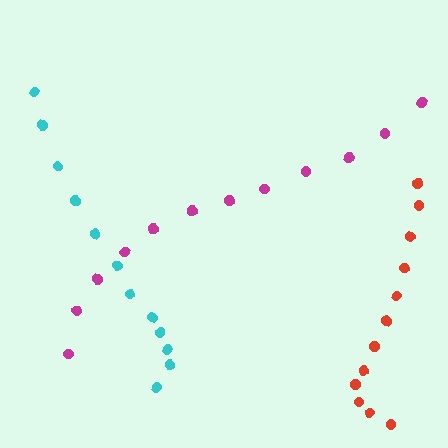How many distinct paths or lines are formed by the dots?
There are 3 distinct paths.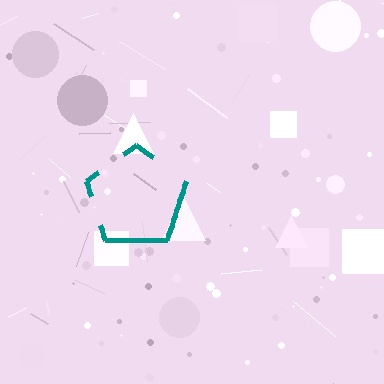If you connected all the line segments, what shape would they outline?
They would outline a pentagon.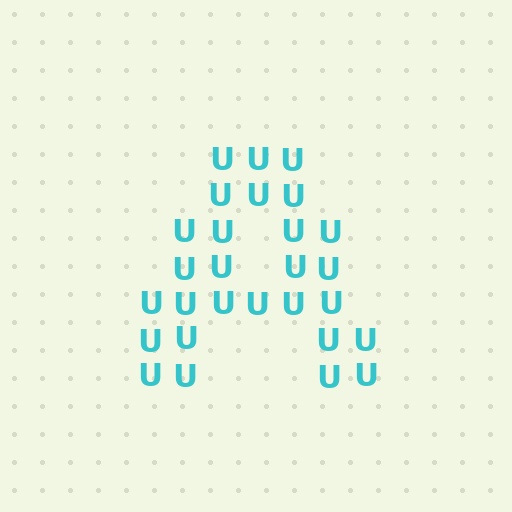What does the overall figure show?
The overall figure shows the letter A.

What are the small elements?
The small elements are letter U's.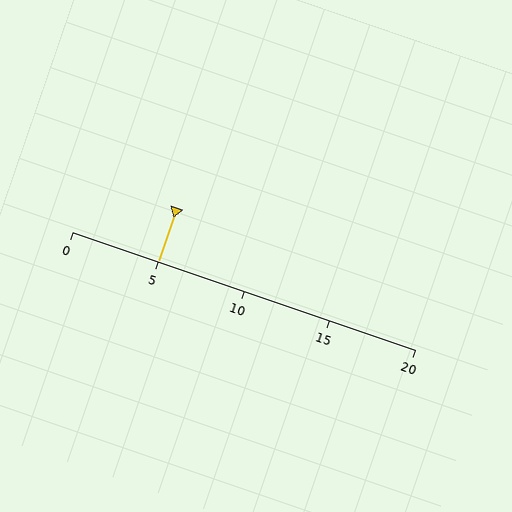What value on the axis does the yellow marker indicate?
The marker indicates approximately 5.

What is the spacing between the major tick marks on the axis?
The major ticks are spaced 5 apart.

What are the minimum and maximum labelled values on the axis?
The axis runs from 0 to 20.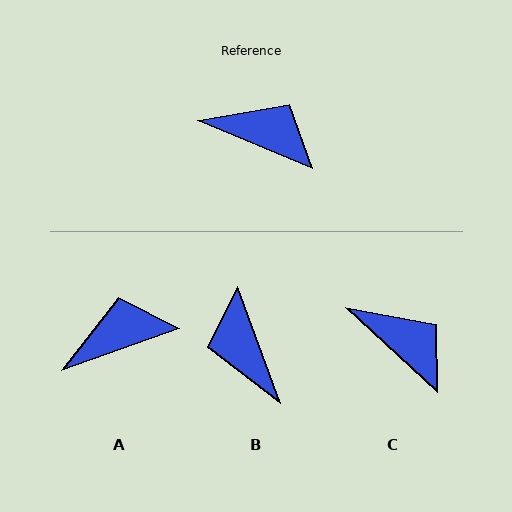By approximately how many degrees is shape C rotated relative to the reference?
Approximately 20 degrees clockwise.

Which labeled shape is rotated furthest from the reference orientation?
B, about 133 degrees away.